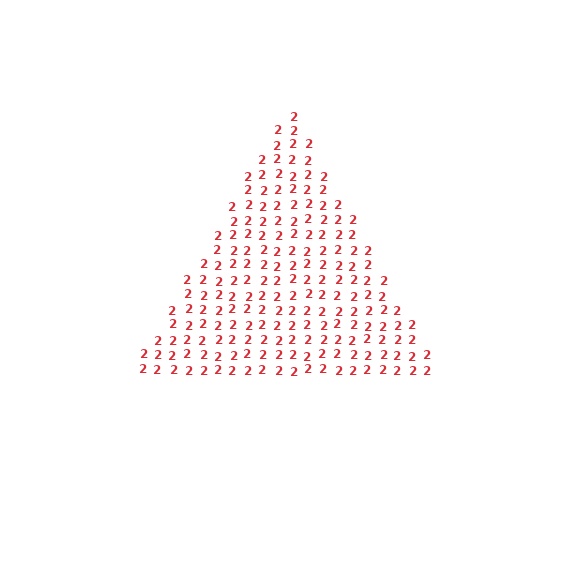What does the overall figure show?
The overall figure shows a triangle.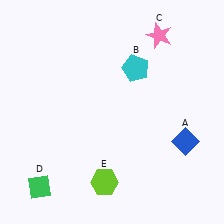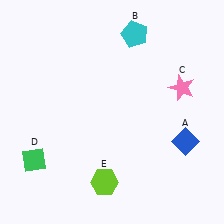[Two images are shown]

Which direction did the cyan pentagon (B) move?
The cyan pentagon (B) moved up.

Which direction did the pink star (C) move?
The pink star (C) moved down.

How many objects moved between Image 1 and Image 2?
3 objects moved between the two images.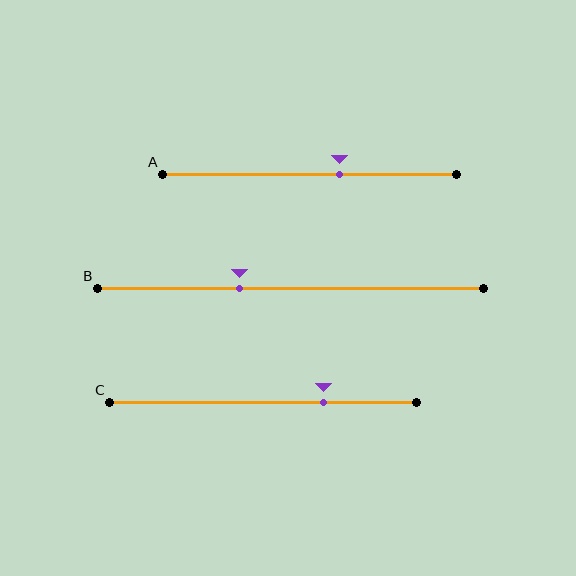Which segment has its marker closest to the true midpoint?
Segment A has its marker closest to the true midpoint.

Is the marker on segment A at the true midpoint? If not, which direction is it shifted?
No, the marker on segment A is shifted to the right by about 10% of the segment length.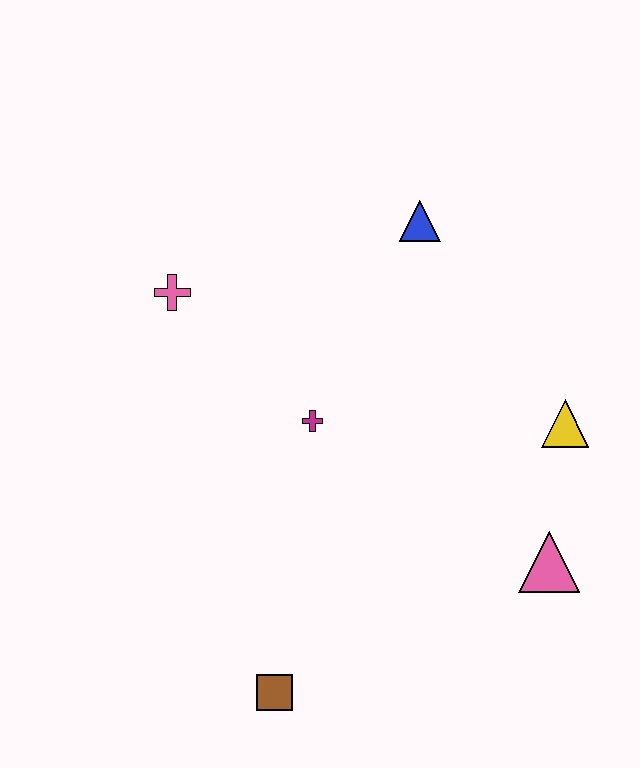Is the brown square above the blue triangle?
No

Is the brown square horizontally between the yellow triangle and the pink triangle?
No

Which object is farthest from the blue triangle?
The brown square is farthest from the blue triangle.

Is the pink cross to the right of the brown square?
No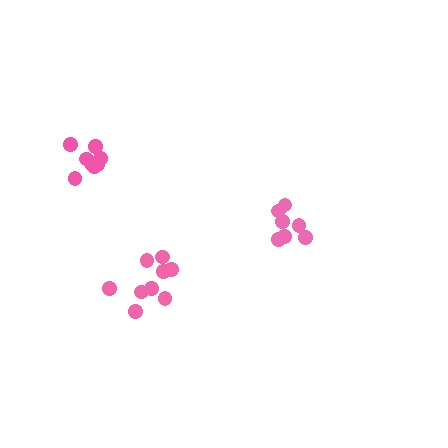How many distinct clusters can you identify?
There are 3 distinct clusters.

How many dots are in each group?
Group 1: 7 dots, Group 2: 9 dots, Group 3: 8 dots (24 total).